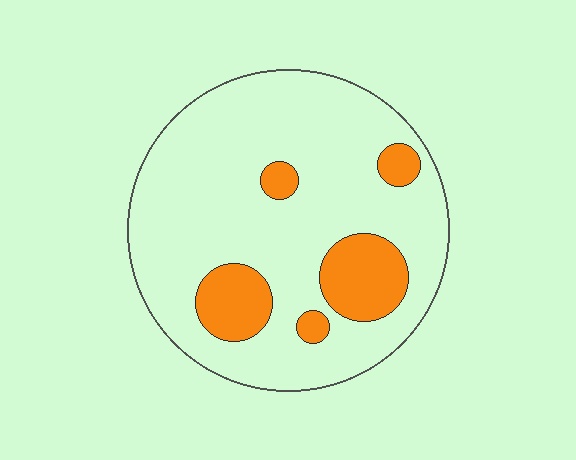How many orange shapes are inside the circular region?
5.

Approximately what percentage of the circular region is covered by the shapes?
Approximately 20%.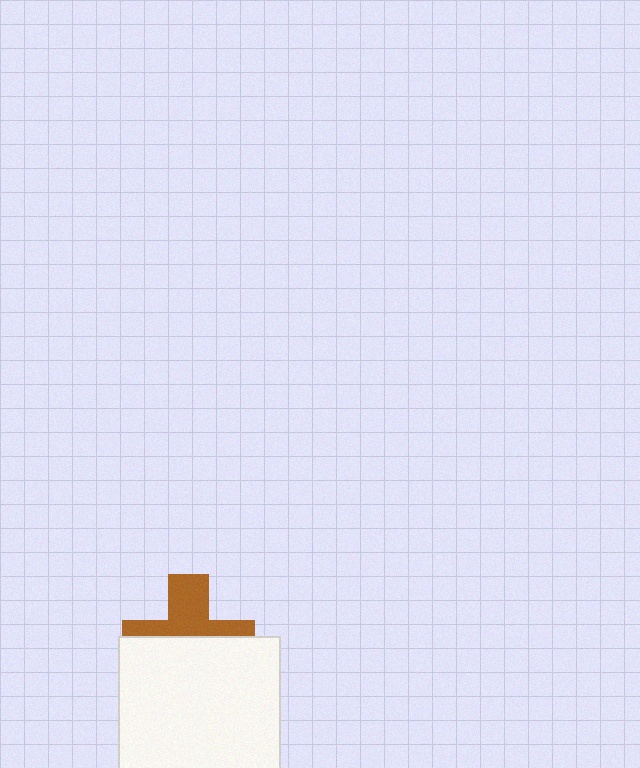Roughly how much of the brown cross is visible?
A small part of it is visible (roughly 43%).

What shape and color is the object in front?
The object in front is a white rectangle.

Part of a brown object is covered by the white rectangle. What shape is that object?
It is a cross.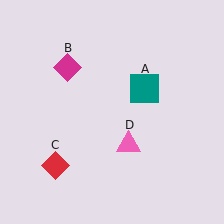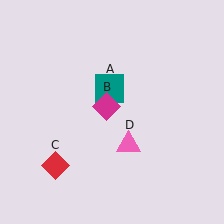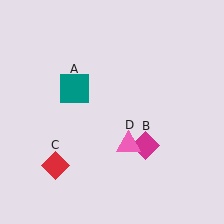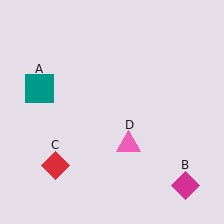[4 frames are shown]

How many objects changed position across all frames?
2 objects changed position: teal square (object A), magenta diamond (object B).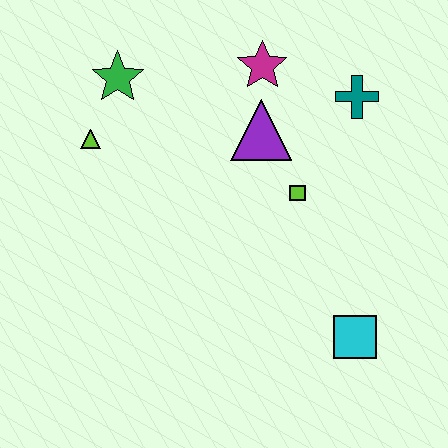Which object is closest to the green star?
The lime triangle is closest to the green star.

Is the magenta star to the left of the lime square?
Yes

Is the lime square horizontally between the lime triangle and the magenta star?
No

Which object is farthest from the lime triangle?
The cyan square is farthest from the lime triangle.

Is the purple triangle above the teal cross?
No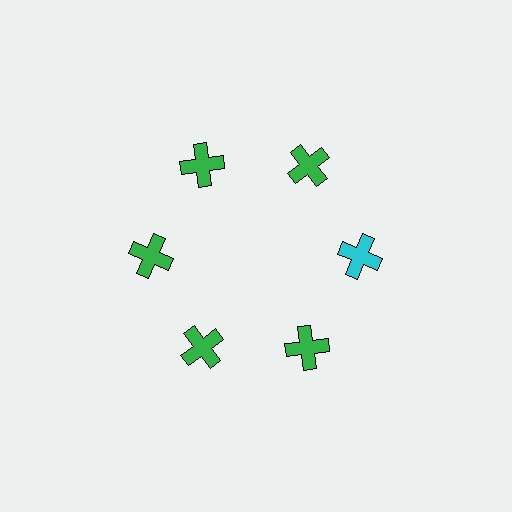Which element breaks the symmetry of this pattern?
The cyan cross at roughly the 3 o'clock position breaks the symmetry. All other shapes are green crosses.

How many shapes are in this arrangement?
There are 6 shapes arranged in a ring pattern.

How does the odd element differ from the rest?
It has a different color: cyan instead of green.